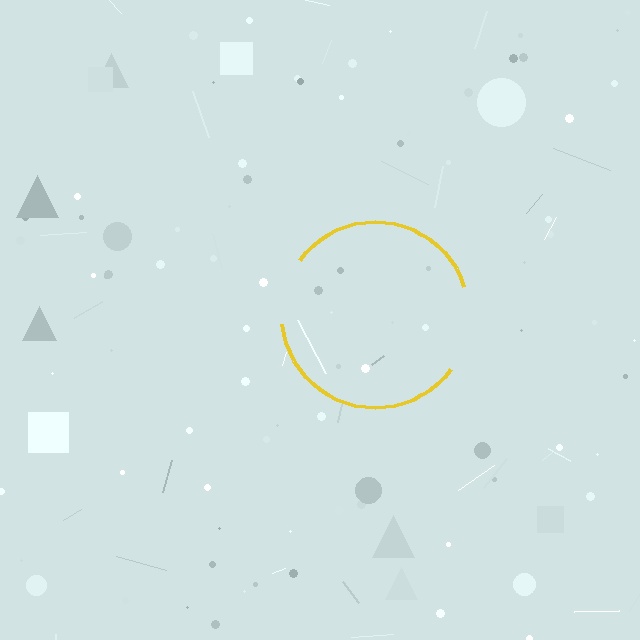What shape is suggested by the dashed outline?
The dashed outline suggests a circle.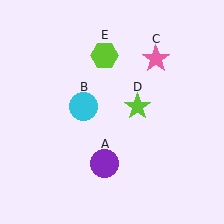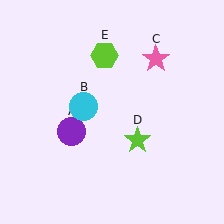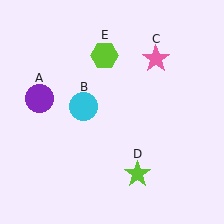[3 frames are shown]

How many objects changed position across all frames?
2 objects changed position: purple circle (object A), lime star (object D).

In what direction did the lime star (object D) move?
The lime star (object D) moved down.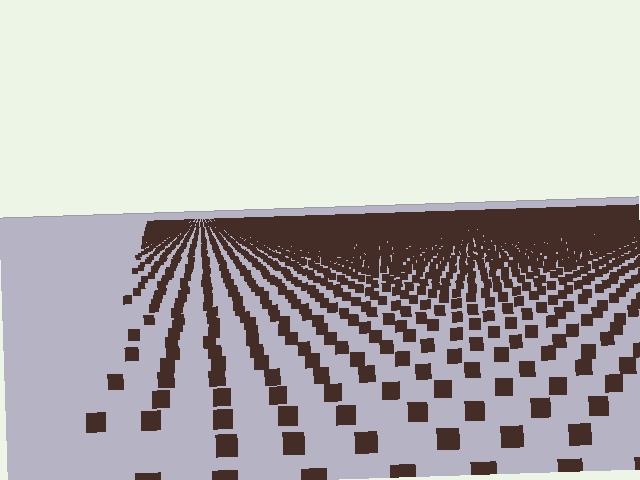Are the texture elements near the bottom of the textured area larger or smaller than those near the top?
Larger. Near the bottom, elements are closer to the viewer and appear at a bigger on-screen size.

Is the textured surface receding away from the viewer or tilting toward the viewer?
The surface is receding away from the viewer. Texture elements get smaller and denser toward the top.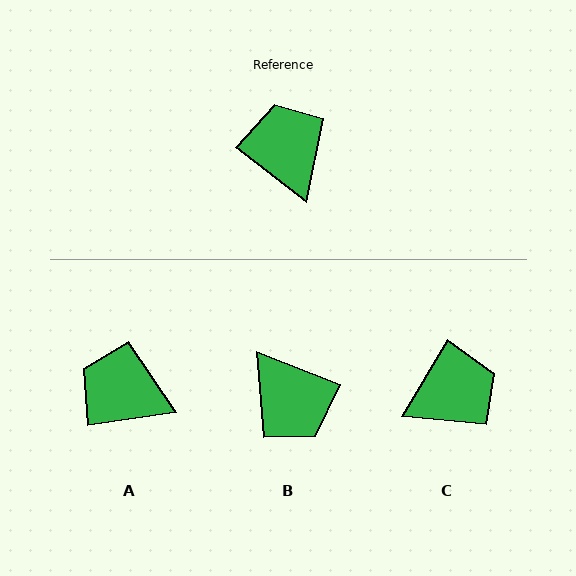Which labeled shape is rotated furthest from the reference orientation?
B, about 164 degrees away.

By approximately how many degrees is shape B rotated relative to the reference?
Approximately 164 degrees clockwise.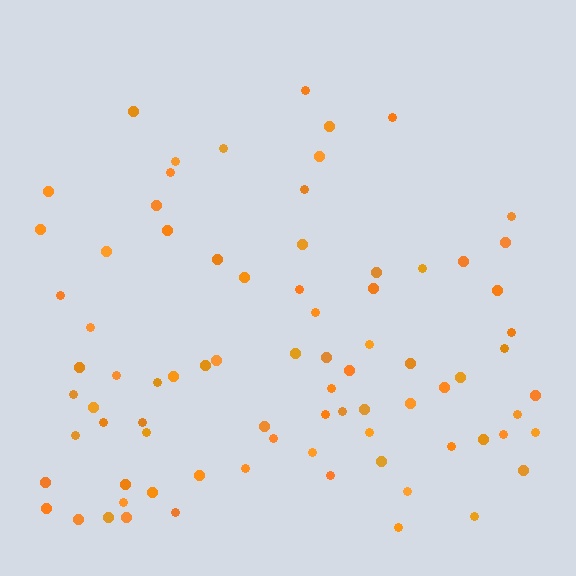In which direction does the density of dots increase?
From top to bottom, with the bottom side densest.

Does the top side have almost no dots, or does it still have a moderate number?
Still a moderate number, just noticeably fewer than the bottom.